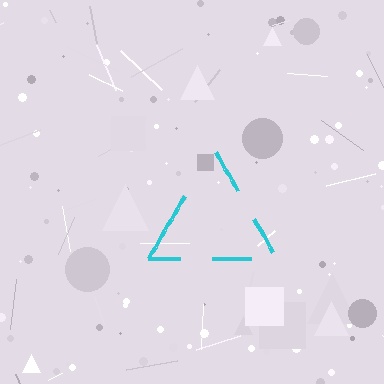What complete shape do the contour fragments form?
The contour fragments form a triangle.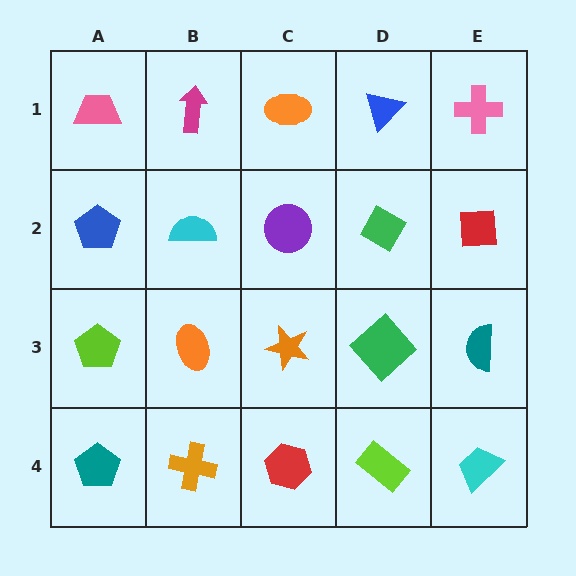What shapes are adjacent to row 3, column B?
A cyan semicircle (row 2, column B), an orange cross (row 4, column B), a lime pentagon (row 3, column A), an orange star (row 3, column C).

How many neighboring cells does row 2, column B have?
4.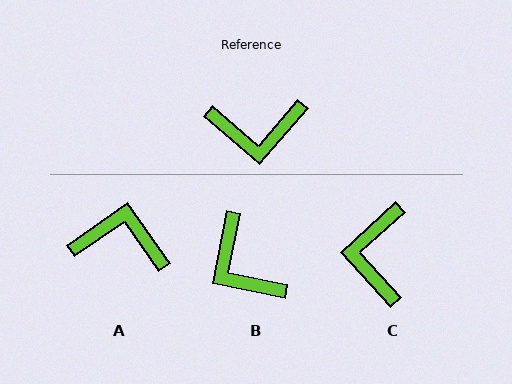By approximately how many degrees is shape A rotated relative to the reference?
Approximately 166 degrees counter-clockwise.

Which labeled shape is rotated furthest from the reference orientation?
A, about 166 degrees away.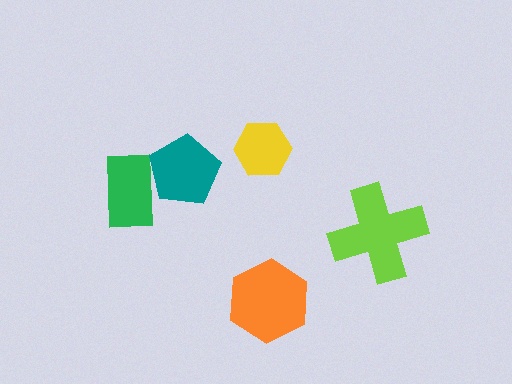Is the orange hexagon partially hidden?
No, no other shape covers it.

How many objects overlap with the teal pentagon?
1 object overlaps with the teal pentagon.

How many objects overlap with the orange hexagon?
0 objects overlap with the orange hexagon.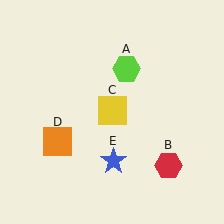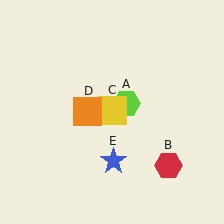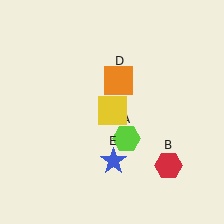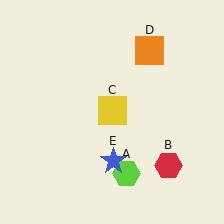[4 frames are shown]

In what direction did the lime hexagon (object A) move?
The lime hexagon (object A) moved down.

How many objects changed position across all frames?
2 objects changed position: lime hexagon (object A), orange square (object D).